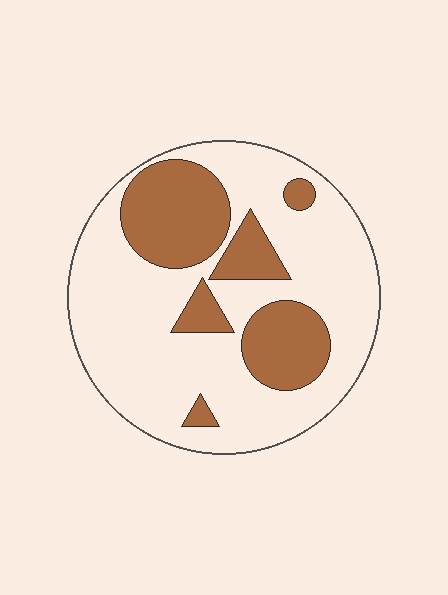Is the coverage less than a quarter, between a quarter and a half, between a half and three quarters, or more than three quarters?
Between a quarter and a half.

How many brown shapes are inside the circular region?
6.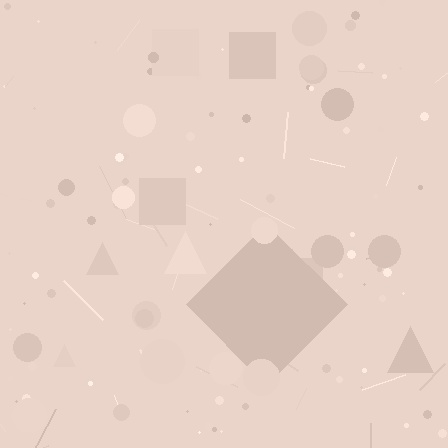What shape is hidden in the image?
A diamond is hidden in the image.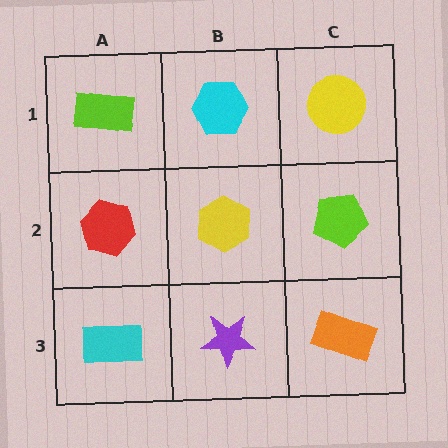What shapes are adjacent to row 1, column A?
A red hexagon (row 2, column A), a cyan hexagon (row 1, column B).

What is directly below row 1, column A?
A red hexagon.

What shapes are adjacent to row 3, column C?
A lime pentagon (row 2, column C), a purple star (row 3, column B).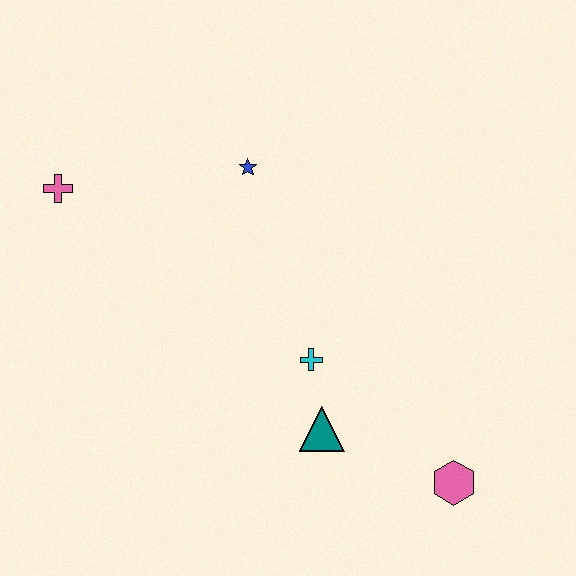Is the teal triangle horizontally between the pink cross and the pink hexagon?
Yes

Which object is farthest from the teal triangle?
The pink cross is farthest from the teal triangle.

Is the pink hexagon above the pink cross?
No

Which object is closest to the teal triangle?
The cyan cross is closest to the teal triangle.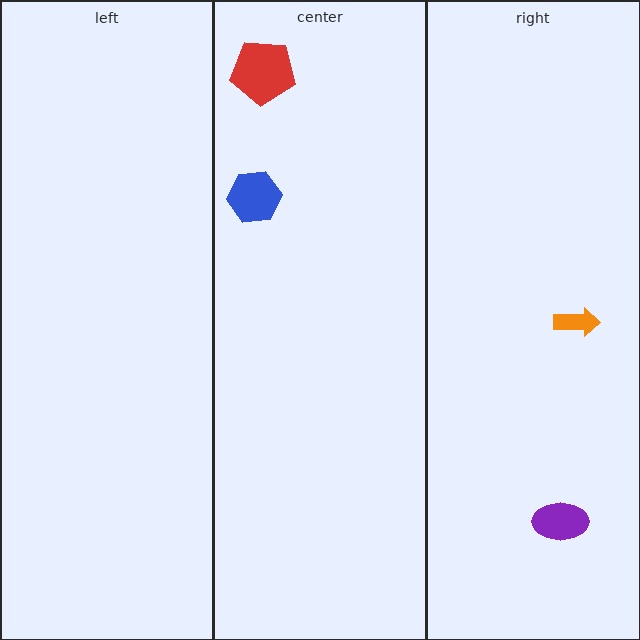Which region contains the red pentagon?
The center region.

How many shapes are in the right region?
2.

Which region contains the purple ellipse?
The right region.